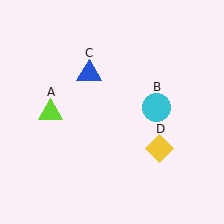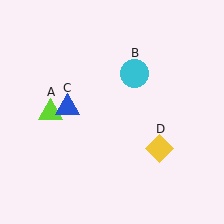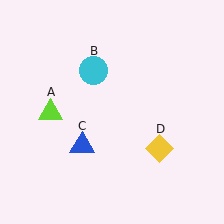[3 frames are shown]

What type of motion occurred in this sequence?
The cyan circle (object B), blue triangle (object C) rotated counterclockwise around the center of the scene.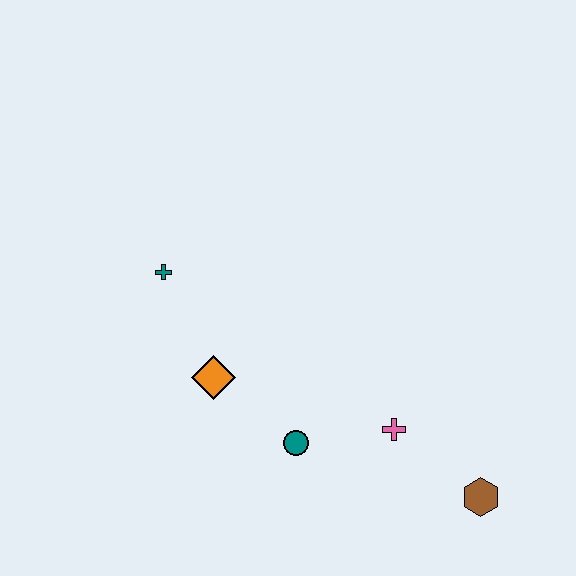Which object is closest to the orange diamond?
The teal circle is closest to the orange diamond.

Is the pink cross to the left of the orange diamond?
No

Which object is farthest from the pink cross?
The teal cross is farthest from the pink cross.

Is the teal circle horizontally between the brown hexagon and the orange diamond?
Yes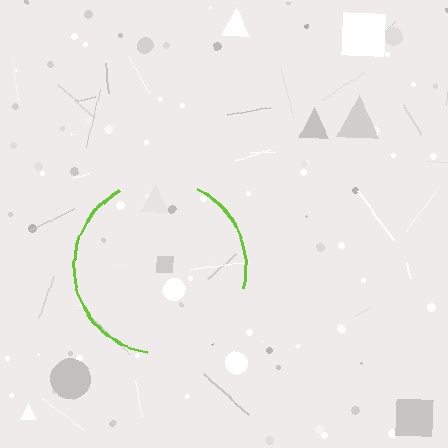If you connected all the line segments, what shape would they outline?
They would outline a circle.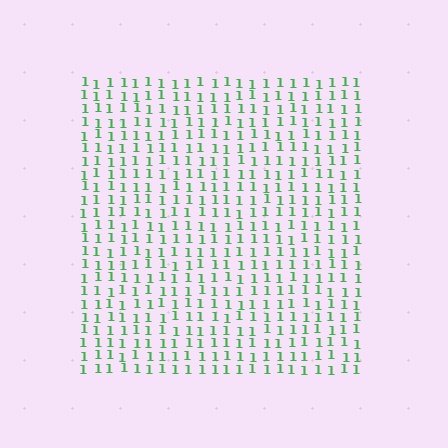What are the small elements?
The small elements are digit 1's.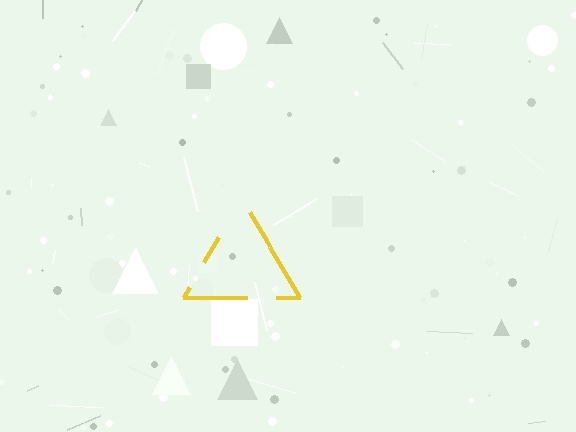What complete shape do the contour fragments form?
The contour fragments form a triangle.